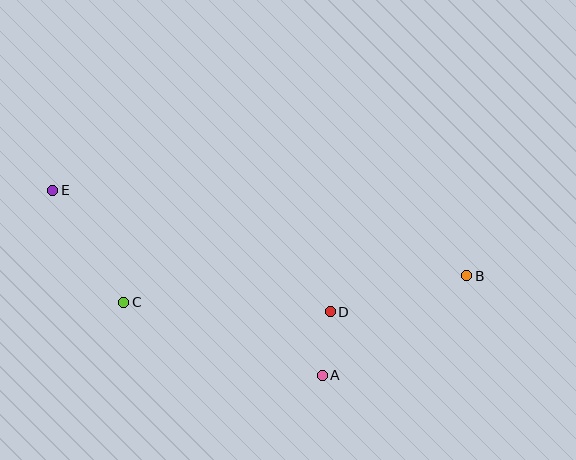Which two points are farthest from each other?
Points B and E are farthest from each other.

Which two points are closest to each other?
Points A and D are closest to each other.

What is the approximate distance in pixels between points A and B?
The distance between A and B is approximately 176 pixels.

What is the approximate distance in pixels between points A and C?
The distance between A and C is approximately 212 pixels.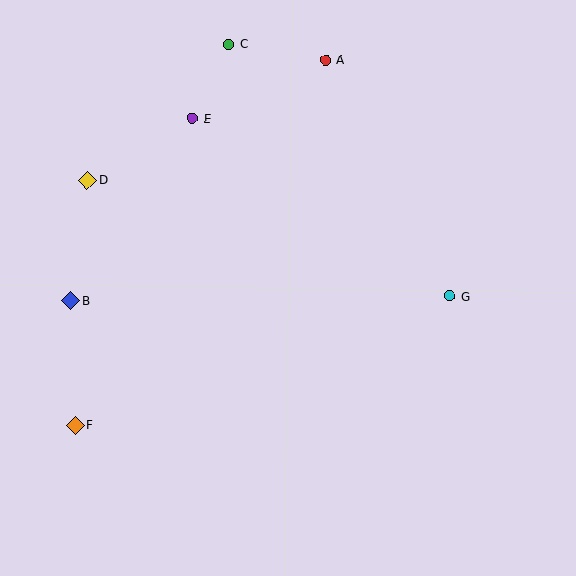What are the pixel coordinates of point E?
Point E is at (192, 118).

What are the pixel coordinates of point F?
Point F is at (75, 425).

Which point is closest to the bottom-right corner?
Point G is closest to the bottom-right corner.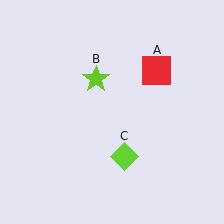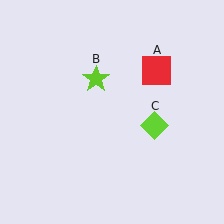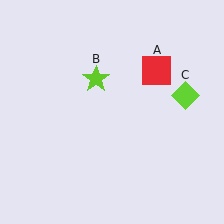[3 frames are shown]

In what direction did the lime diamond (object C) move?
The lime diamond (object C) moved up and to the right.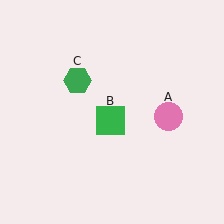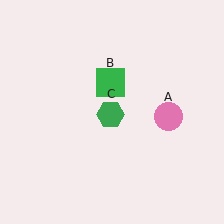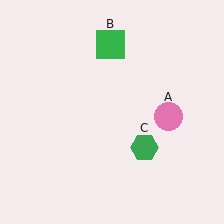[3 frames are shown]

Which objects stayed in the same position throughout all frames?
Pink circle (object A) remained stationary.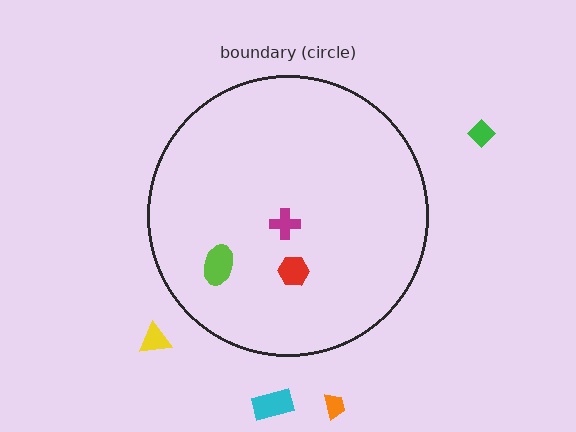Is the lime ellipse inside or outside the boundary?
Inside.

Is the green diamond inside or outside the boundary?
Outside.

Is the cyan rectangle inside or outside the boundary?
Outside.